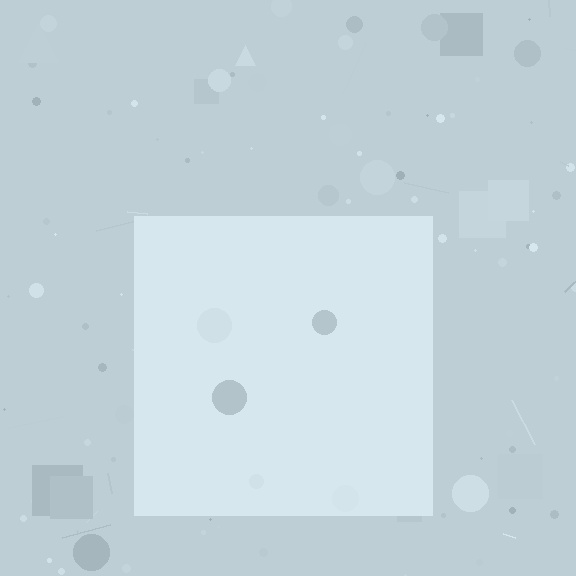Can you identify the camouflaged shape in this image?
The camouflaged shape is a square.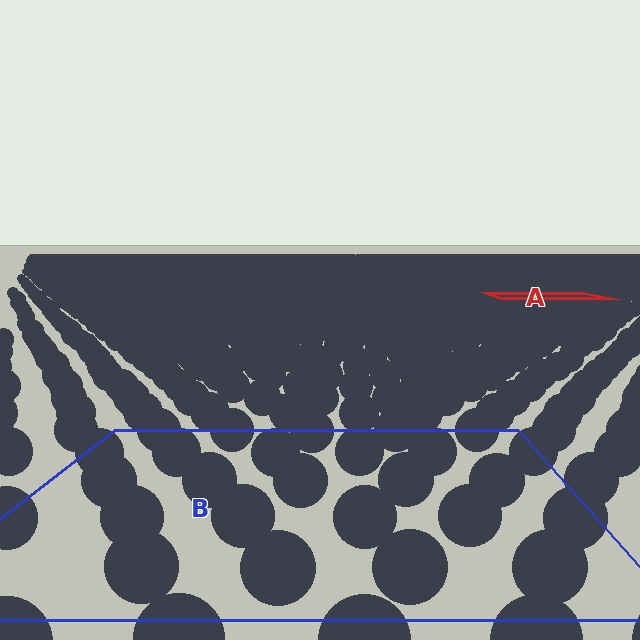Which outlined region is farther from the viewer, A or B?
Region A is farther from the viewer — the texture elements inside it appear smaller and more densely packed.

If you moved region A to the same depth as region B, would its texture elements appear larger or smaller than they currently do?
They would appear larger. At a closer depth, the same texture elements are projected at a bigger on-screen size.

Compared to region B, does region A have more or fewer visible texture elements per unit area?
Region A has more texture elements per unit area — they are packed more densely because it is farther away.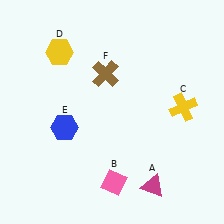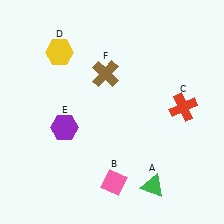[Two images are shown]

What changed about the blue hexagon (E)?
In Image 1, E is blue. In Image 2, it changed to purple.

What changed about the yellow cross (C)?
In Image 1, C is yellow. In Image 2, it changed to red.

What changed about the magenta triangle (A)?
In Image 1, A is magenta. In Image 2, it changed to green.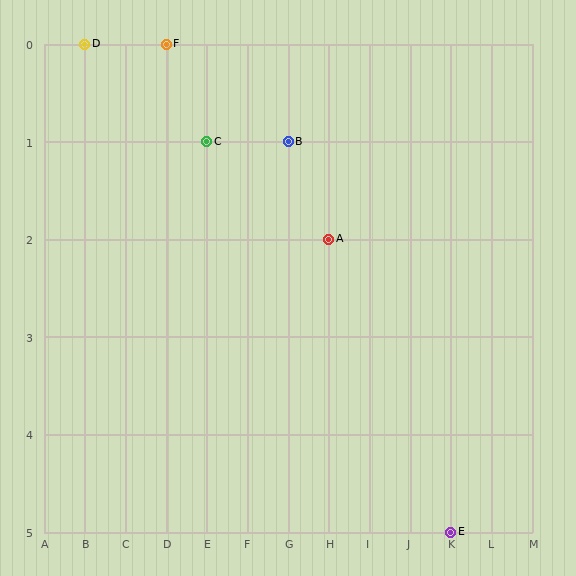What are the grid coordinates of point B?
Point B is at grid coordinates (G, 1).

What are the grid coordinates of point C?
Point C is at grid coordinates (E, 1).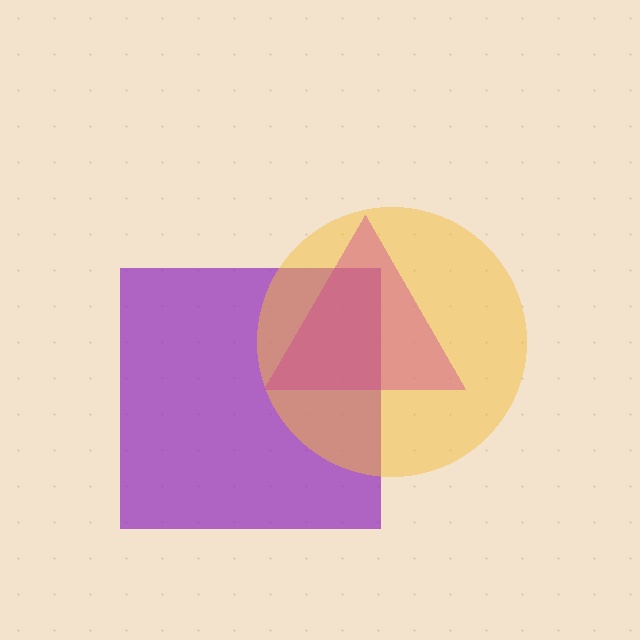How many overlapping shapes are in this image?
There are 3 overlapping shapes in the image.